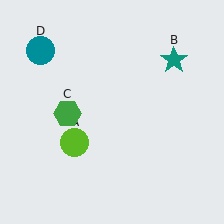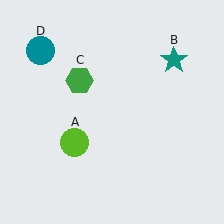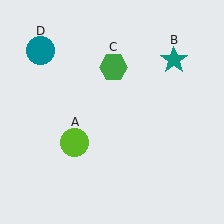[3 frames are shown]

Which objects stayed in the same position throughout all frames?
Lime circle (object A) and teal star (object B) and teal circle (object D) remained stationary.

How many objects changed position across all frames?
1 object changed position: green hexagon (object C).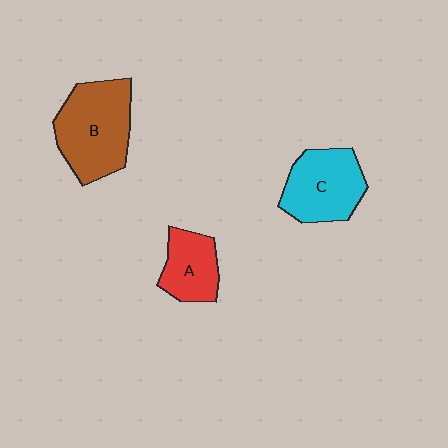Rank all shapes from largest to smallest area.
From largest to smallest: B (brown), C (cyan), A (red).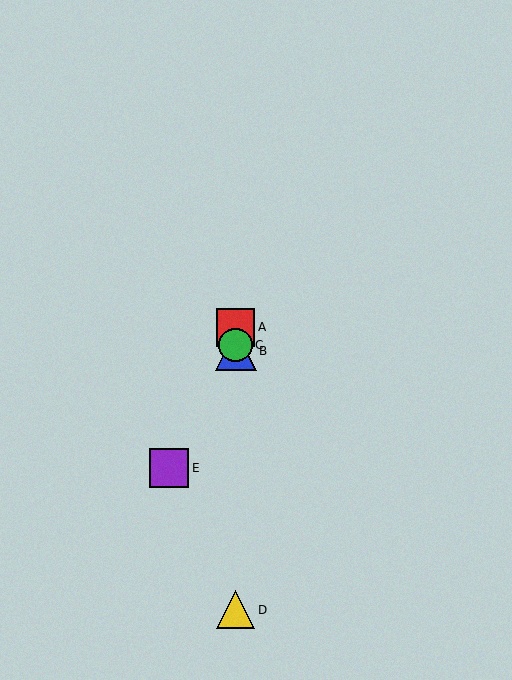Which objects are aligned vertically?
Objects A, B, C, D are aligned vertically.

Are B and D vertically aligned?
Yes, both are at x≈236.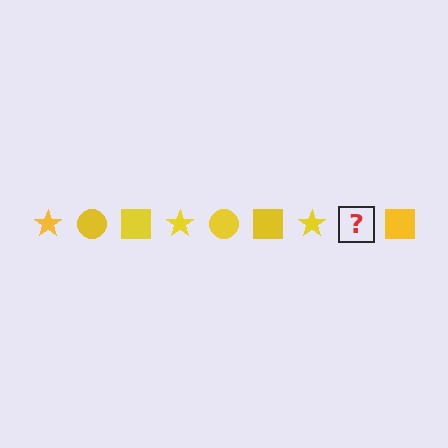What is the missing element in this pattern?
The missing element is a yellow circle.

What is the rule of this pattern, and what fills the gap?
The rule is that the pattern cycles through star, circle, square shapes in yellow. The gap should be filled with a yellow circle.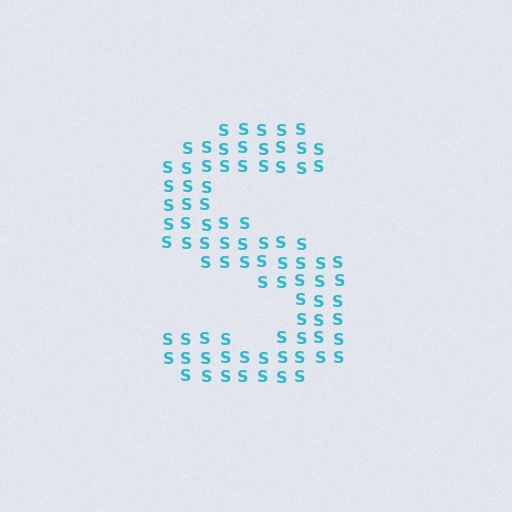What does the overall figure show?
The overall figure shows the letter S.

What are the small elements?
The small elements are letter S's.